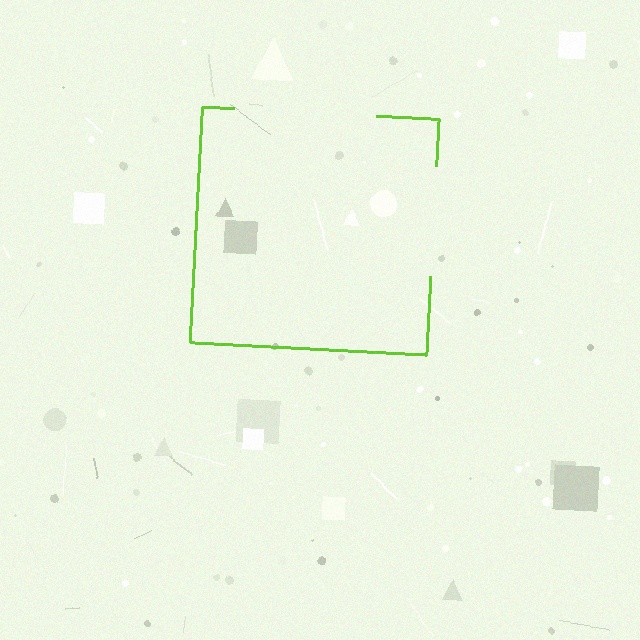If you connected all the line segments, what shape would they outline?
They would outline a square.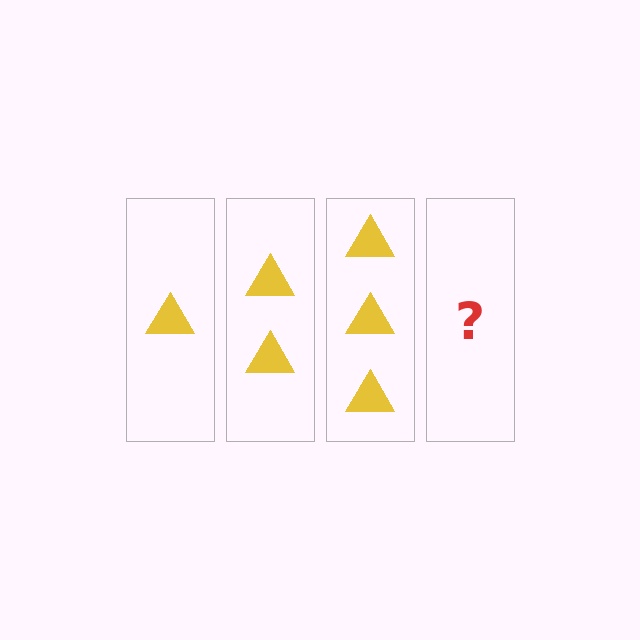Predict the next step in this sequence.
The next step is 4 triangles.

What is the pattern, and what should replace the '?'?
The pattern is that each step adds one more triangle. The '?' should be 4 triangles.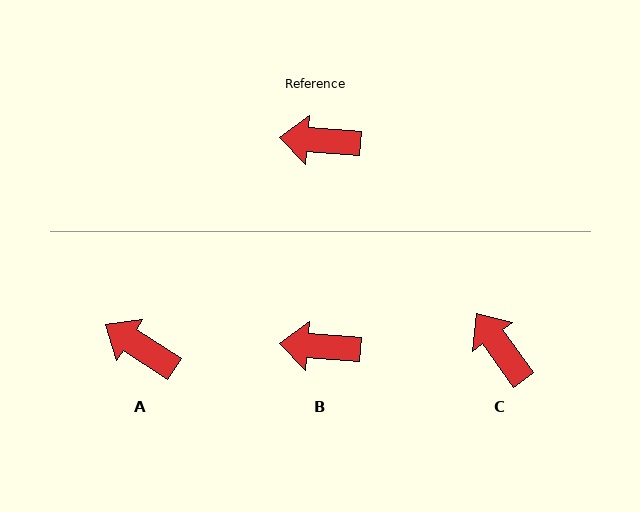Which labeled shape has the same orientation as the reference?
B.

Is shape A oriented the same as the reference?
No, it is off by about 29 degrees.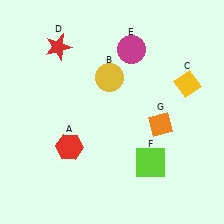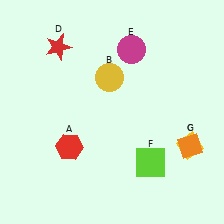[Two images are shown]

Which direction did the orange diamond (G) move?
The orange diamond (G) moved right.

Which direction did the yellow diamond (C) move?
The yellow diamond (C) moved down.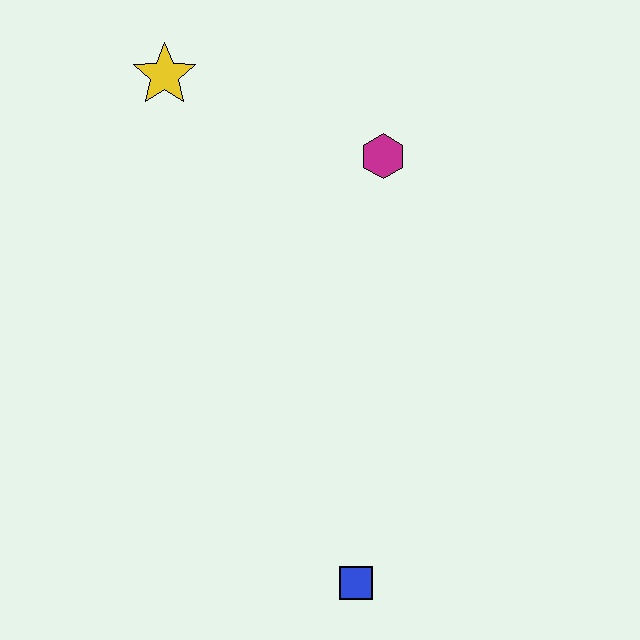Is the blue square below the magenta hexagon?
Yes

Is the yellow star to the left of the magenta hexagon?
Yes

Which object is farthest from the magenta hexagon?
The blue square is farthest from the magenta hexagon.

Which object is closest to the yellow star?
The magenta hexagon is closest to the yellow star.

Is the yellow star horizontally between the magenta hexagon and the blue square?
No